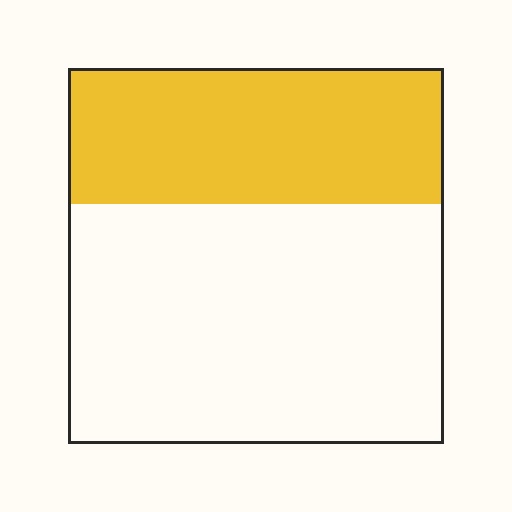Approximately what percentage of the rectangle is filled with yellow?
Approximately 35%.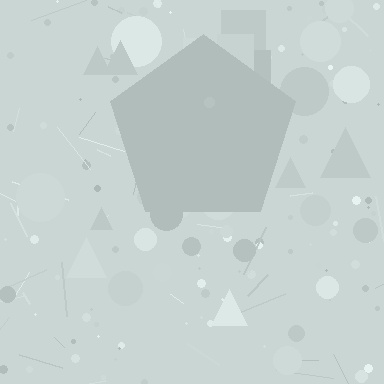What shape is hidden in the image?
A pentagon is hidden in the image.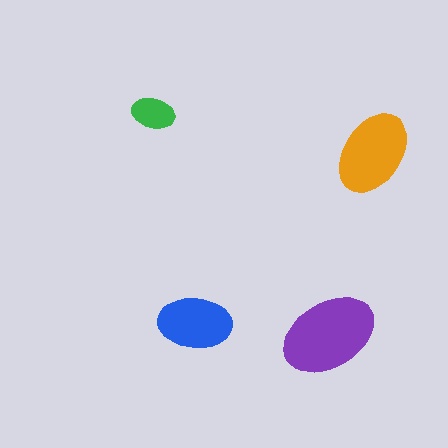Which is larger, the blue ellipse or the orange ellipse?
The orange one.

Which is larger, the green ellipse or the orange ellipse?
The orange one.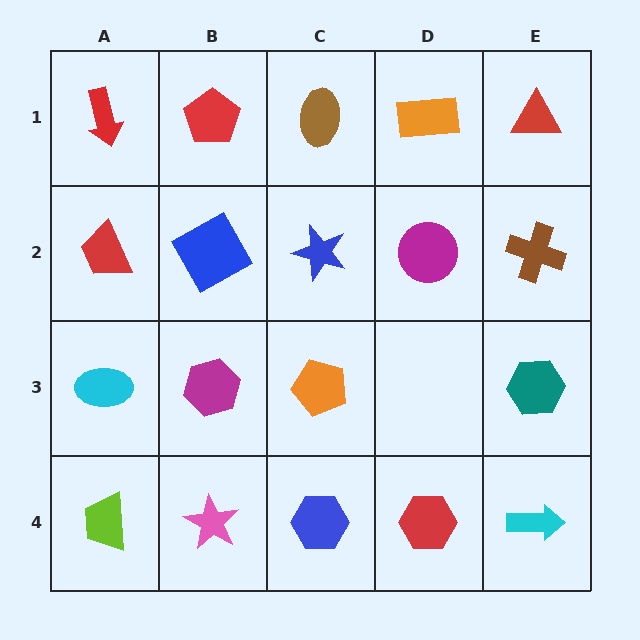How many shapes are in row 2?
5 shapes.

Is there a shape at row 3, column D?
No, that cell is empty.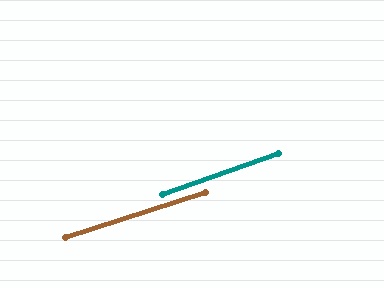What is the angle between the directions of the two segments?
Approximately 2 degrees.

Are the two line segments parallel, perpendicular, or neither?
Parallel — their directions differ by only 1.8°.